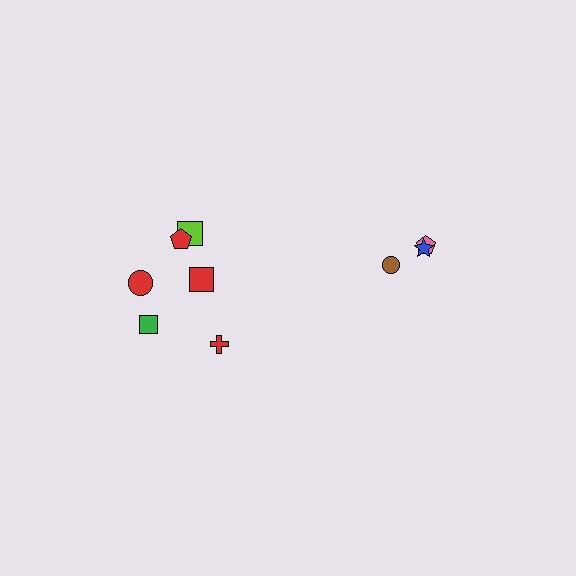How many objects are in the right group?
There are 3 objects.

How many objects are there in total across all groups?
There are 9 objects.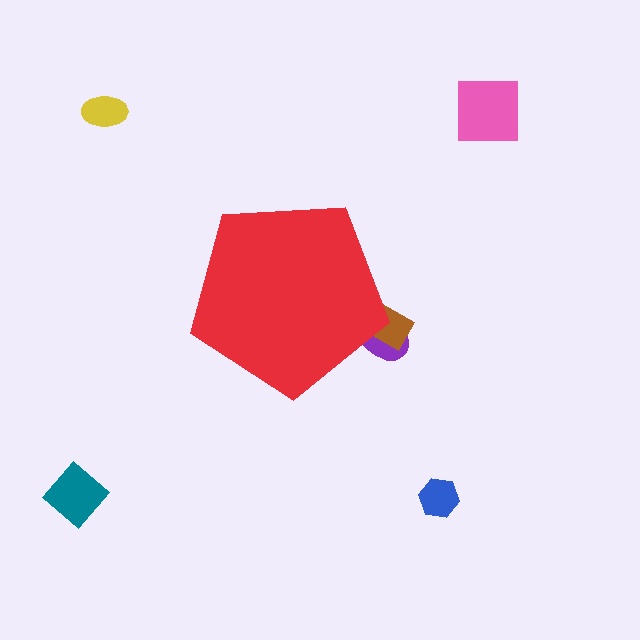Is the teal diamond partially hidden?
No, the teal diamond is fully visible.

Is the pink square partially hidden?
No, the pink square is fully visible.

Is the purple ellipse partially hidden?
Yes, the purple ellipse is partially hidden behind the red pentagon.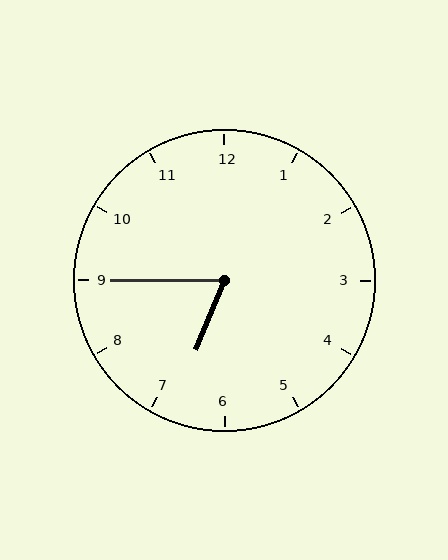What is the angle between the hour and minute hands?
Approximately 68 degrees.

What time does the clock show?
6:45.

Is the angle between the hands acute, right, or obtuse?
It is acute.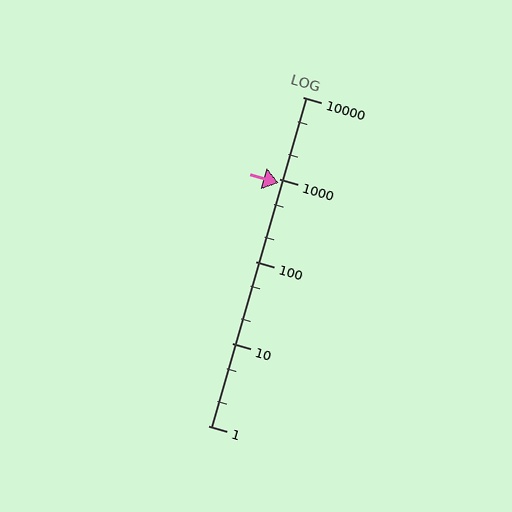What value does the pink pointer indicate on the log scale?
The pointer indicates approximately 900.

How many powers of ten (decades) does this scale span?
The scale spans 4 decades, from 1 to 10000.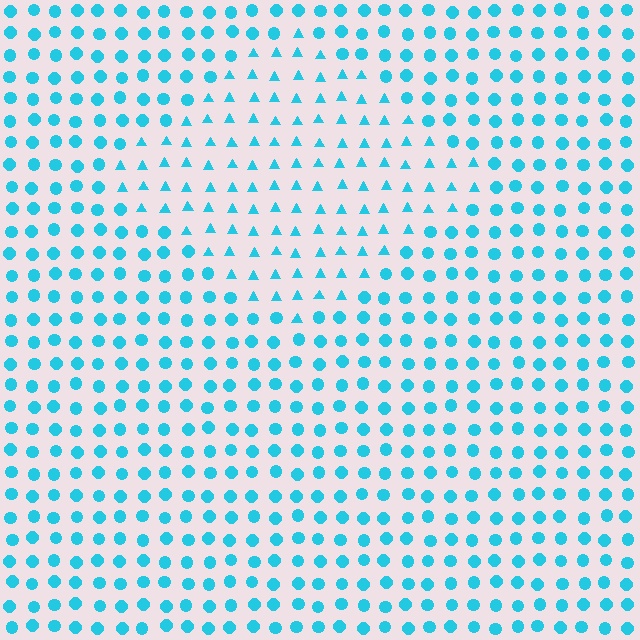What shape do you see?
I see a diamond.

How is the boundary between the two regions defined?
The boundary is defined by a change in element shape: triangles inside vs. circles outside. All elements share the same color and spacing.